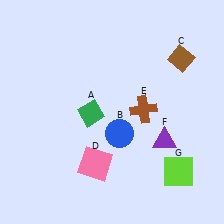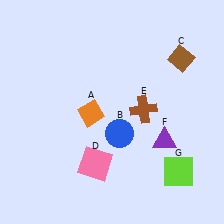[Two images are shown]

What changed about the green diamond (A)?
In Image 1, A is green. In Image 2, it changed to orange.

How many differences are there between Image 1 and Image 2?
There is 1 difference between the two images.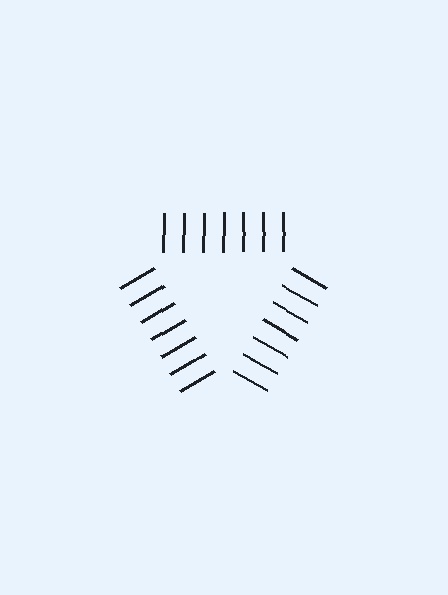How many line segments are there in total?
21 — 7 along each of the 3 edges.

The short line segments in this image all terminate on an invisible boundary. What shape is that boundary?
An illusory triangle — the line segments terminate on its edges but no continuous stroke is drawn.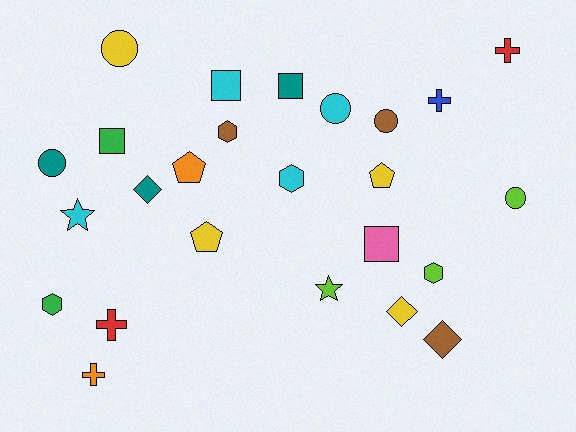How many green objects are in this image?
There are 2 green objects.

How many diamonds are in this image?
There are 3 diamonds.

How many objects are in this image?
There are 25 objects.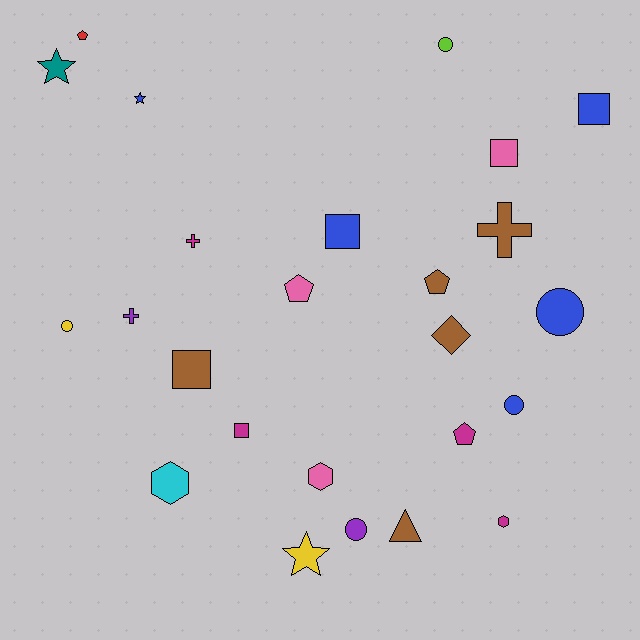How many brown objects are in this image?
There are 5 brown objects.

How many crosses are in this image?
There are 3 crosses.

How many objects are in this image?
There are 25 objects.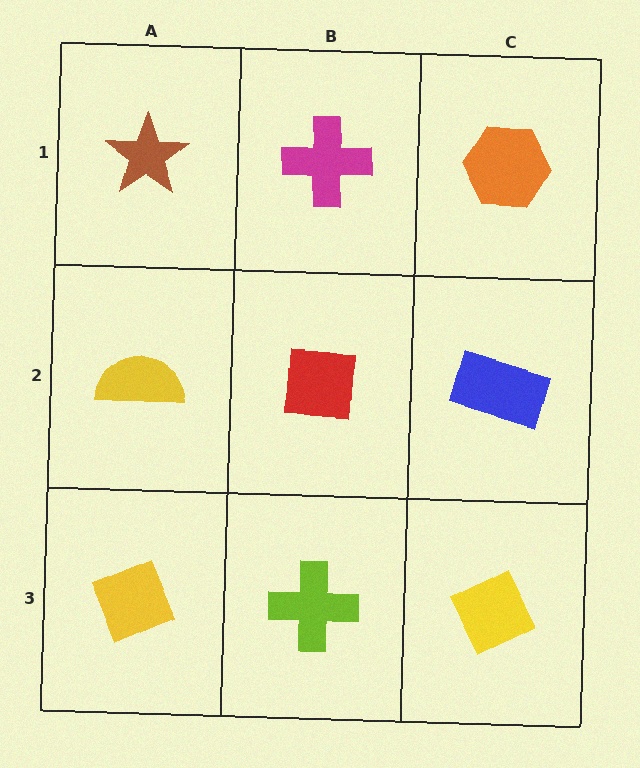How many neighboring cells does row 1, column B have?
3.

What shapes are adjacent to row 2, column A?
A brown star (row 1, column A), a yellow diamond (row 3, column A), a red square (row 2, column B).